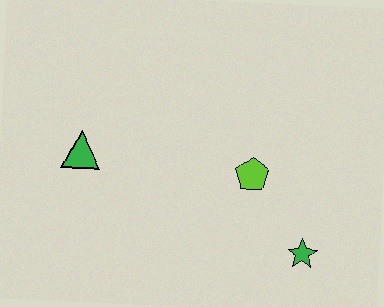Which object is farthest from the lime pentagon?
The green triangle is farthest from the lime pentagon.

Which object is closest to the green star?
The lime pentagon is closest to the green star.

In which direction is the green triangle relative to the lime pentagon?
The green triangle is to the left of the lime pentagon.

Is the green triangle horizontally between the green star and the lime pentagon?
No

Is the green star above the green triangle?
No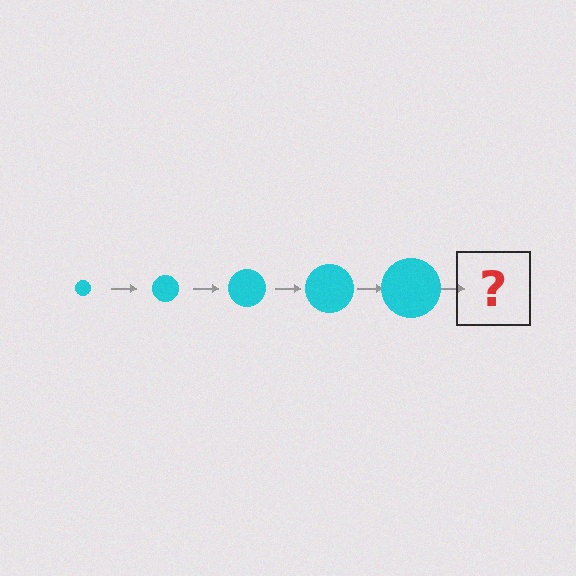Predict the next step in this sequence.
The next step is a cyan circle, larger than the previous one.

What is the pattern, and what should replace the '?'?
The pattern is that the circle gets progressively larger each step. The '?' should be a cyan circle, larger than the previous one.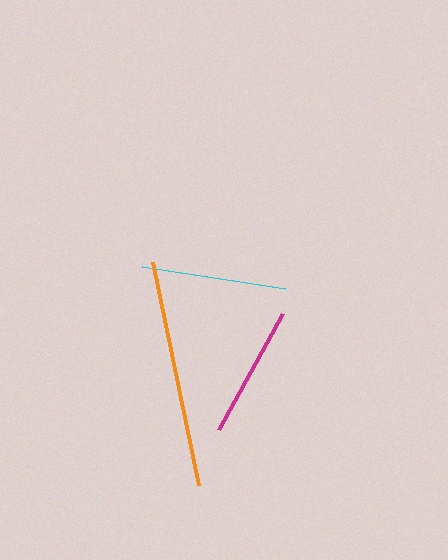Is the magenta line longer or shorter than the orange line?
The orange line is longer than the magenta line.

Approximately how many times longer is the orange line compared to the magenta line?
The orange line is approximately 1.7 times the length of the magenta line.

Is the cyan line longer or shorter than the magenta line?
The cyan line is longer than the magenta line.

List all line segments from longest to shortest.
From longest to shortest: orange, cyan, magenta.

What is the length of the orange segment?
The orange segment is approximately 228 pixels long.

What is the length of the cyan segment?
The cyan segment is approximately 145 pixels long.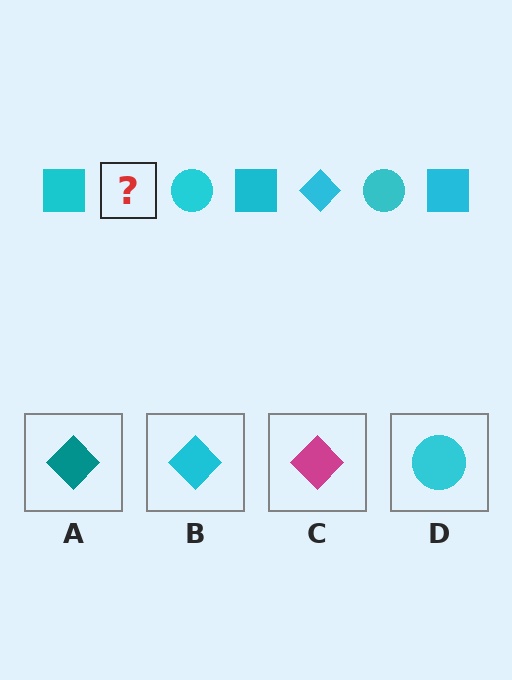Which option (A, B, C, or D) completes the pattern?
B.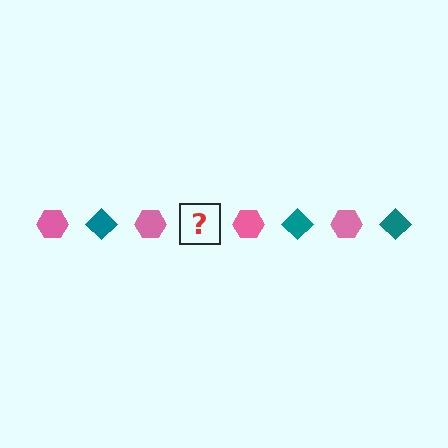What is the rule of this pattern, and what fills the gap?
The rule is that the pattern alternates between pink hexagon and teal diamond. The gap should be filled with a teal diamond.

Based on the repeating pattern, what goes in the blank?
The blank should be a teal diamond.